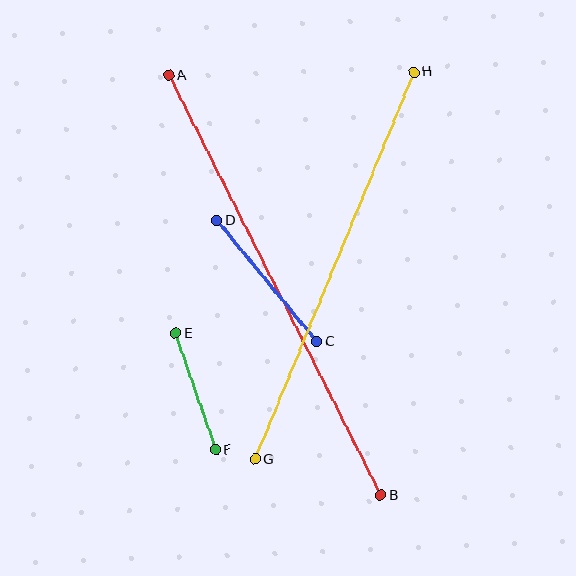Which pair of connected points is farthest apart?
Points A and B are farthest apart.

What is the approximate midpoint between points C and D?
The midpoint is at approximately (267, 281) pixels.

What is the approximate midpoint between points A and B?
The midpoint is at approximately (275, 285) pixels.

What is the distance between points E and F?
The distance is approximately 123 pixels.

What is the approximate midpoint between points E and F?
The midpoint is at approximately (196, 392) pixels.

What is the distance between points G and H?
The distance is approximately 419 pixels.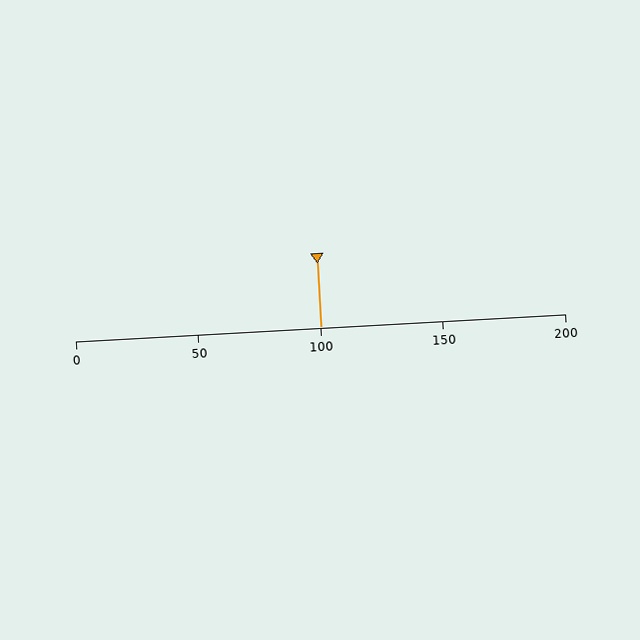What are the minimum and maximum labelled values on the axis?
The axis runs from 0 to 200.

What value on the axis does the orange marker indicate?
The marker indicates approximately 100.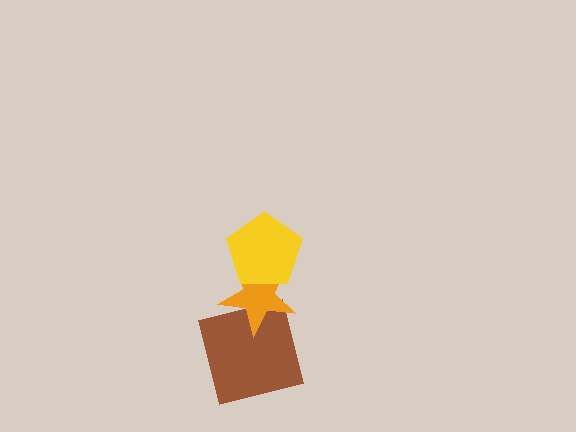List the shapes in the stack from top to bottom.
From top to bottom: the yellow pentagon, the orange star, the brown square.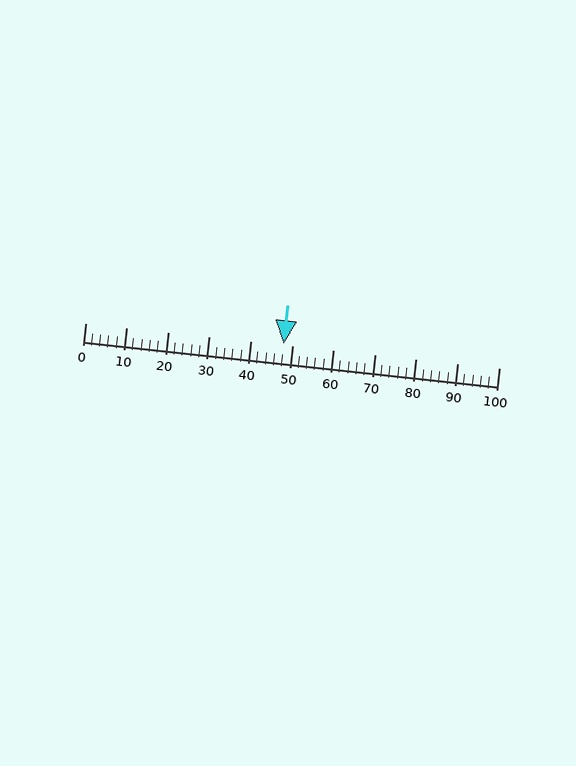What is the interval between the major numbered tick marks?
The major tick marks are spaced 10 units apart.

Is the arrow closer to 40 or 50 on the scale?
The arrow is closer to 50.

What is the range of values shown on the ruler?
The ruler shows values from 0 to 100.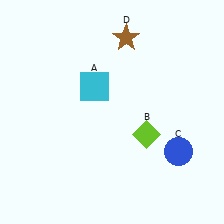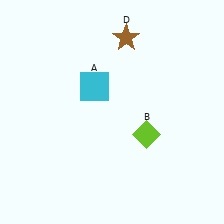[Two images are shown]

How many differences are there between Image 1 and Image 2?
There is 1 difference between the two images.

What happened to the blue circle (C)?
The blue circle (C) was removed in Image 2. It was in the bottom-right area of Image 1.